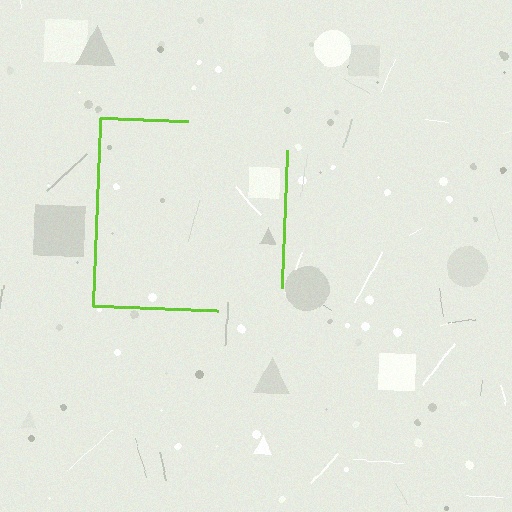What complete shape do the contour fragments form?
The contour fragments form a square.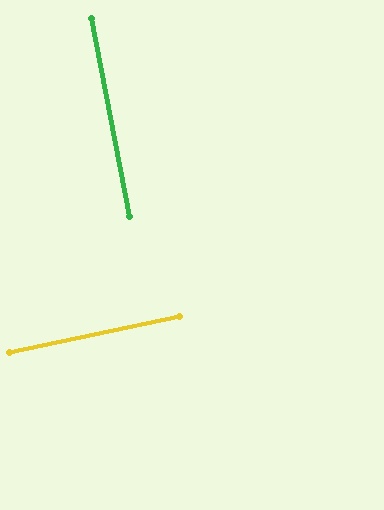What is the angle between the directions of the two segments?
Approximately 89 degrees.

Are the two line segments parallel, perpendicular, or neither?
Perpendicular — they meet at approximately 89°.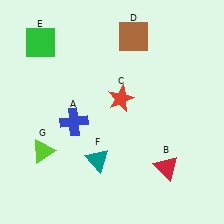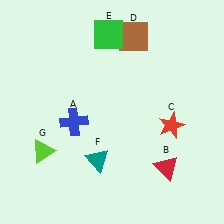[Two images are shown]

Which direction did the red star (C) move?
The red star (C) moved right.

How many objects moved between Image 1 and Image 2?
2 objects moved between the two images.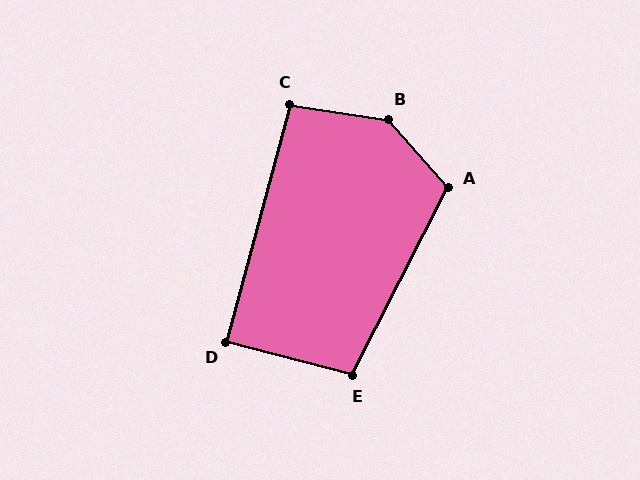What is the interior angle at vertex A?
Approximately 112 degrees (obtuse).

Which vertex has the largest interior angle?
B, at approximately 140 degrees.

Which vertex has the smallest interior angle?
D, at approximately 89 degrees.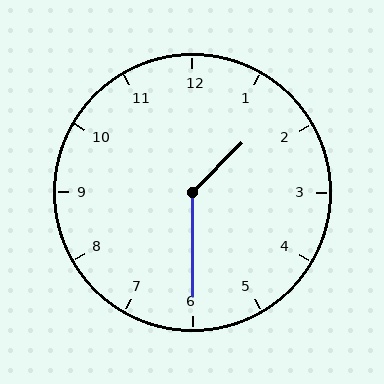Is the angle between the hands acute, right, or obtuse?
It is obtuse.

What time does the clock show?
1:30.